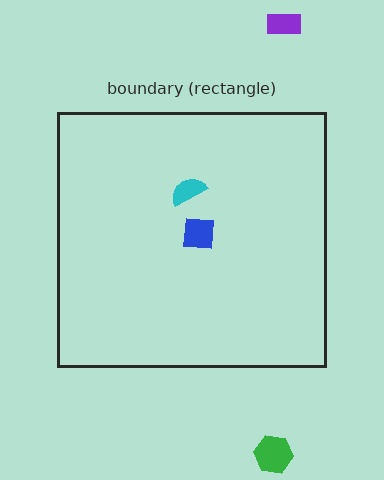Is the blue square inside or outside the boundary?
Inside.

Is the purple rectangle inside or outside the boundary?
Outside.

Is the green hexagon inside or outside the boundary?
Outside.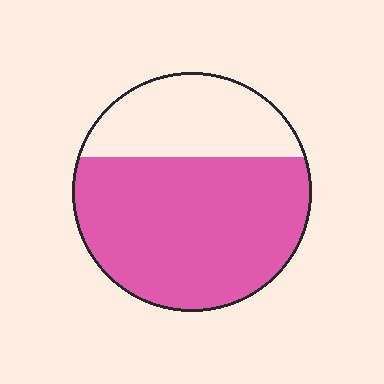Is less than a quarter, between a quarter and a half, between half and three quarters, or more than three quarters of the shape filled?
Between half and three quarters.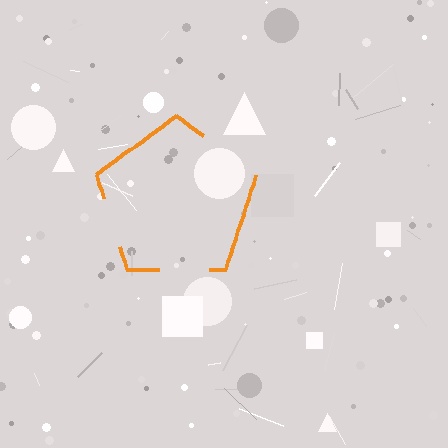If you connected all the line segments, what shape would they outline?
They would outline a pentagon.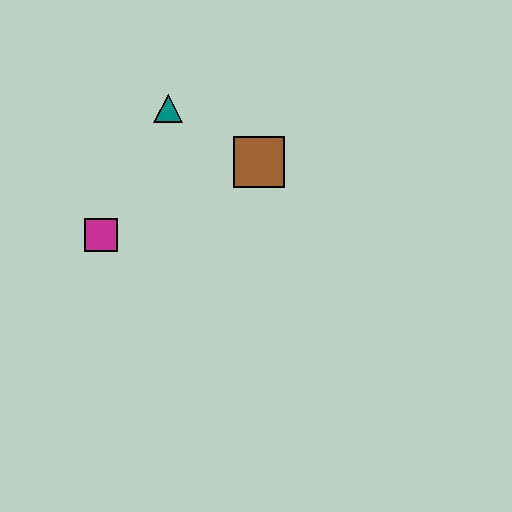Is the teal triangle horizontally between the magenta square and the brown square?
Yes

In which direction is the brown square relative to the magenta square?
The brown square is to the right of the magenta square.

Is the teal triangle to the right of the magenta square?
Yes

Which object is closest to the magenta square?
The teal triangle is closest to the magenta square.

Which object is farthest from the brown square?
The magenta square is farthest from the brown square.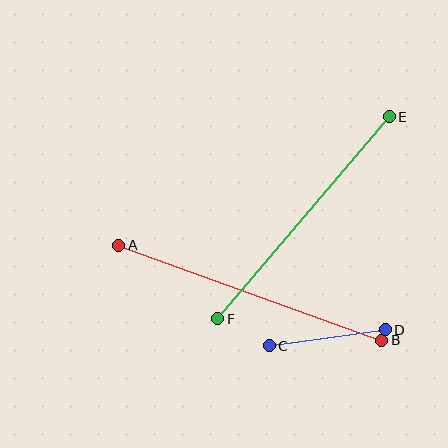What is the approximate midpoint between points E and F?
The midpoint is at approximately (303, 218) pixels.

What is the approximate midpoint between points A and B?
The midpoint is at approximately (250, 293) pixels.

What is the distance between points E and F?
The distance is approximately 265 pixels.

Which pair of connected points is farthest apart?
Points A and B are farthest apart.